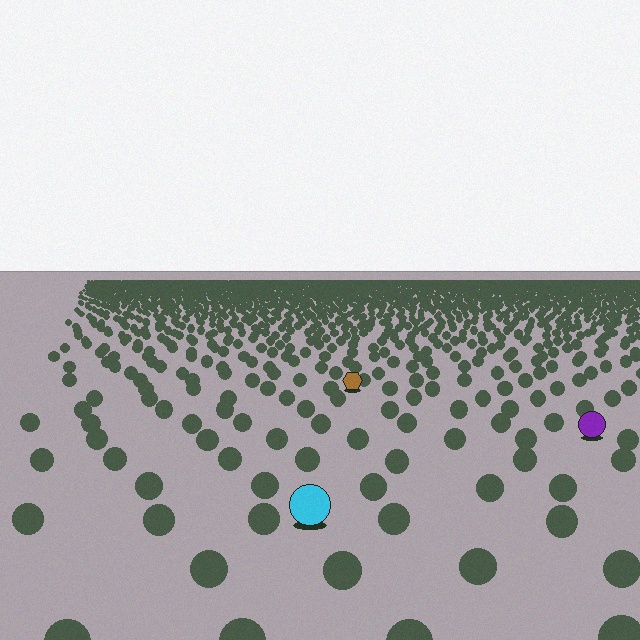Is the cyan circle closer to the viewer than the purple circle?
Yes. The cyan circle is closer — you can tell from the texture gradient: the ground texture is coarser near it.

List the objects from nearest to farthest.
From nearest to farthest: the cyan circle, the purple circle, the brown hexagon.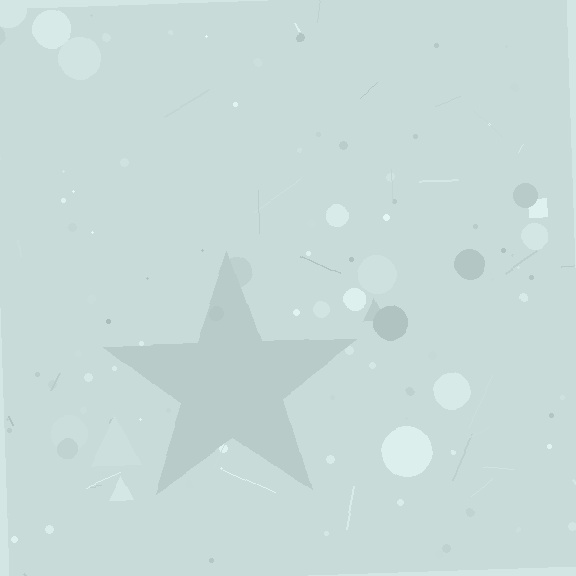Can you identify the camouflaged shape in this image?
The camouflaged shape is a star.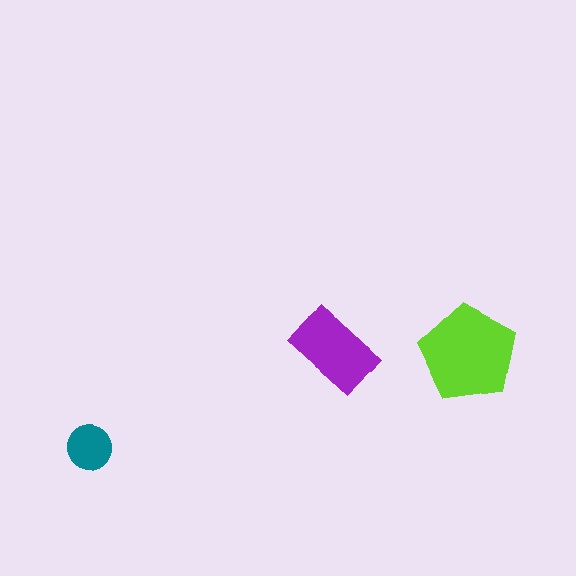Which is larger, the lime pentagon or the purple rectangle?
The lime pentagon.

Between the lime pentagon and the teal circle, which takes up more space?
The lime pentagon.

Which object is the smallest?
The teal circle.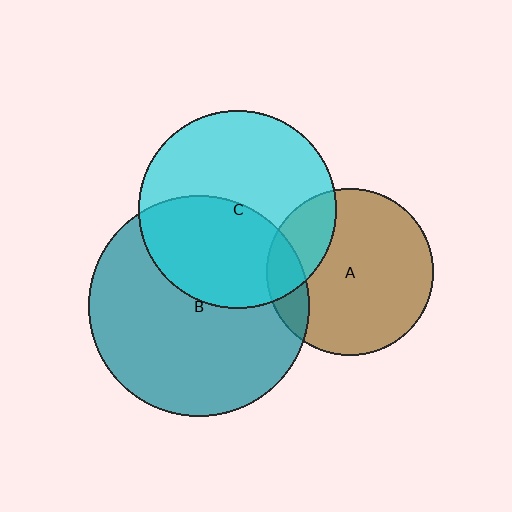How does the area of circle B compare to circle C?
Approximately 1.2 times.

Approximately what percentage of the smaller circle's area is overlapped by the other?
Approximately 15%.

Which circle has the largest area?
Circle B (teal).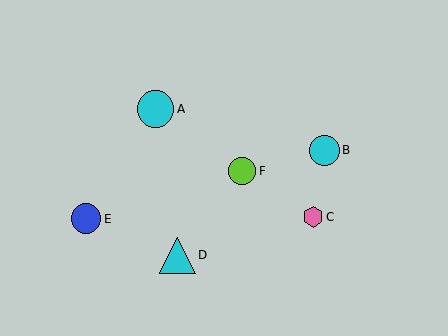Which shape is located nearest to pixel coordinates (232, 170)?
The lime circle (labeled F) at (242, 171) is nearest to that location.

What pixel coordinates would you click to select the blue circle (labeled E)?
Click at (86, 219) to select the blue circle E.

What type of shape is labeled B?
Shape B is a cyan circle.